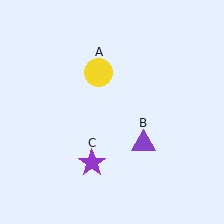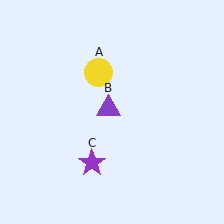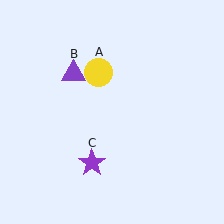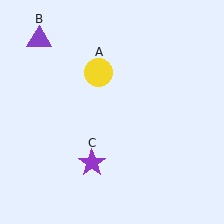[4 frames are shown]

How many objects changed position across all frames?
1 object changed position: purple triangle (object B).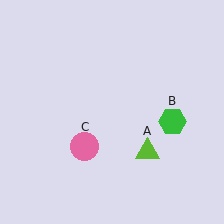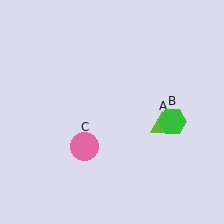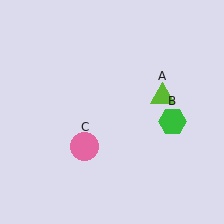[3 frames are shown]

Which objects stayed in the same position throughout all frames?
Green hexagon (object B) and pink circle (object C) remained stationary.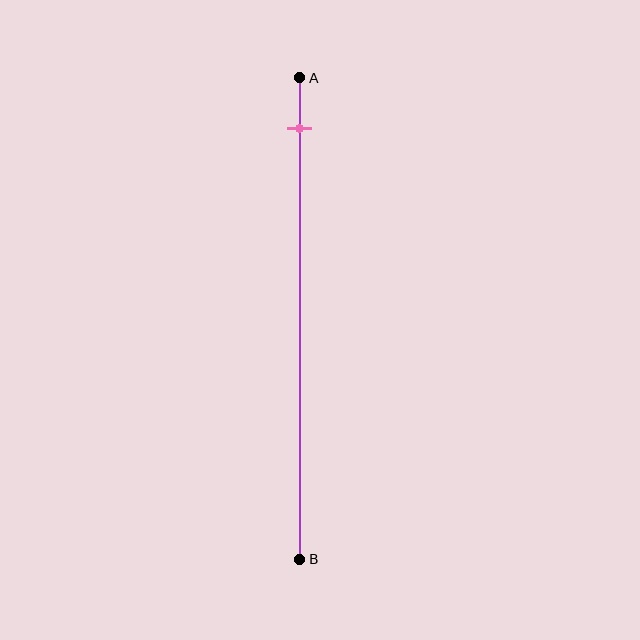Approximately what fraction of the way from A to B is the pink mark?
The pink mark is approximately 10% of the way from A to B.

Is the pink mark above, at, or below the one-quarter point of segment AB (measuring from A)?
The pink mark is above the one-quarter point of segment AB.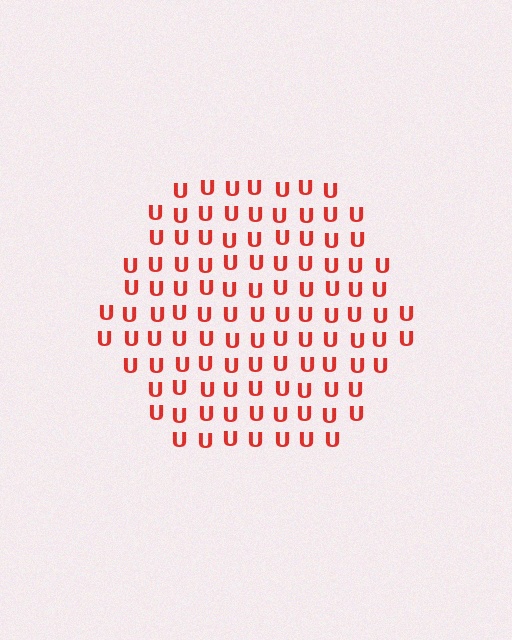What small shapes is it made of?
It is made of small letter U's.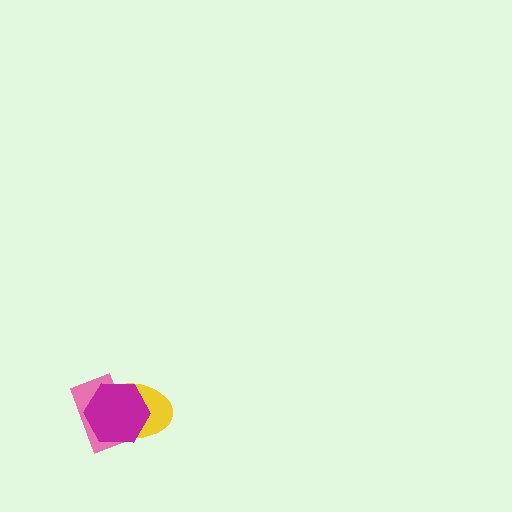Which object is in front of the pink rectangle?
The magenta hexagon is in front of the pink rectangle.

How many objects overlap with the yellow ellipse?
2 objects overlap with the yellow ellipse.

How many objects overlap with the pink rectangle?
2 objects overlap with the pink rectangle.